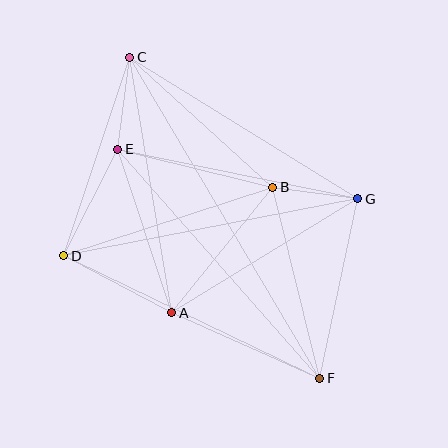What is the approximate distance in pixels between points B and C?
The distance between B and C is approximately 194 pixels.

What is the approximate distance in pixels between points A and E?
The distance between A and E is approximately 172 pixels.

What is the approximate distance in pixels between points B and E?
The distance between B and E is approximately 160 pixels.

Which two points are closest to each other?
Points B and G are closest to each other.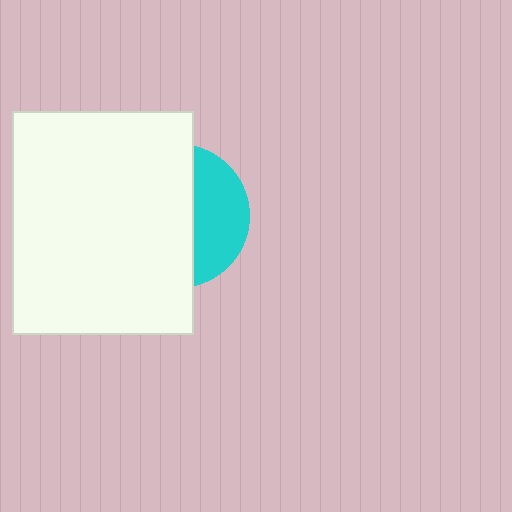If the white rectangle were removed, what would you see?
You would see the complete cyan circle.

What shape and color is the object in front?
The object in front is a white rectangle.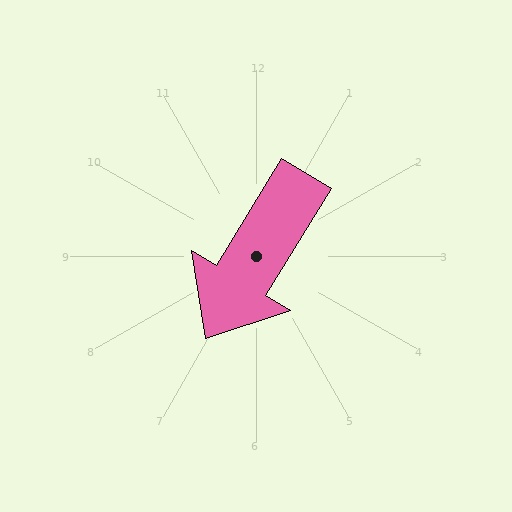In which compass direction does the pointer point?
Southwest.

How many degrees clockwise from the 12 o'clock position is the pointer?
Approximately 211 degrees.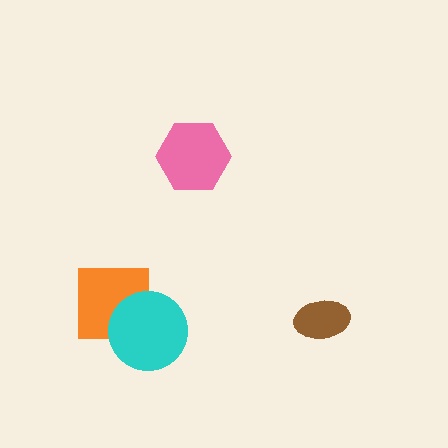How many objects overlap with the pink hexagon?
0 objects overlap with the pink hexagon.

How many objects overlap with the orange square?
1 object overlaps with the orange square.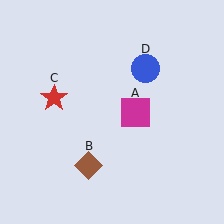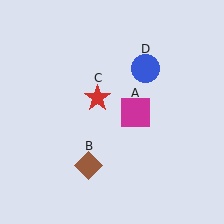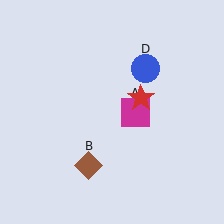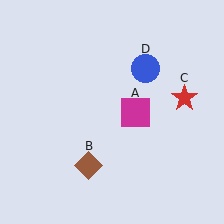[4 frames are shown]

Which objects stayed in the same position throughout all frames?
Magenta square (object A) and brown diamond (object B) and blue circle (object D) remained stationary.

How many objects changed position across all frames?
1 object changed position: red star (object C).